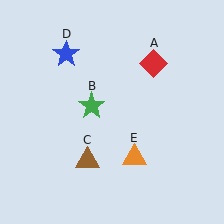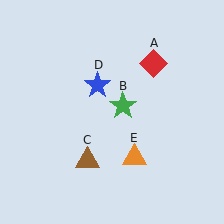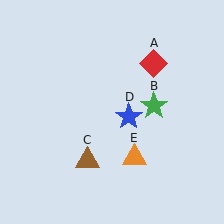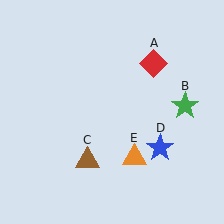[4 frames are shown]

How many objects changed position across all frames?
2 objects changed position: green star (object B), blue star (object D).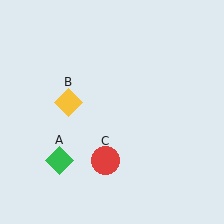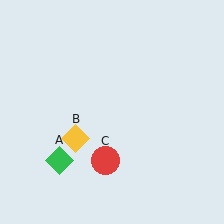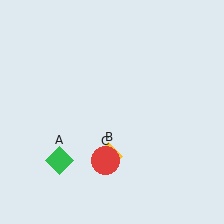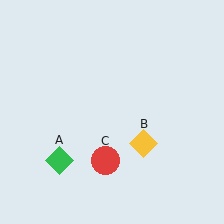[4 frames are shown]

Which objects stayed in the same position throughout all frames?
Green diamond (object A) and red circle (object C) remained stationary.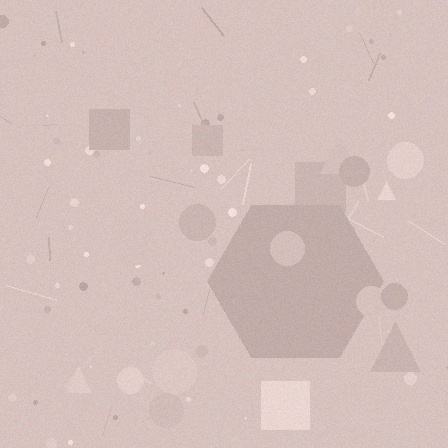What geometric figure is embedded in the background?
A hexagon is embedded in the background.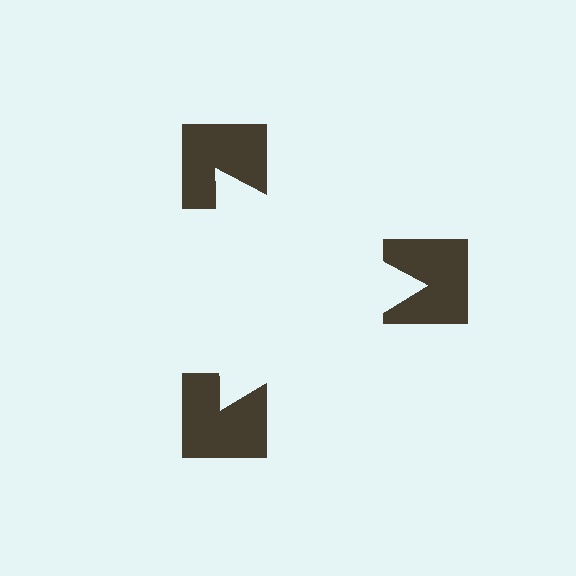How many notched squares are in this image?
There are 3 — one at each vertex of the illusory triangle.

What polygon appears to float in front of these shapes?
An illusory triangle — its edges are inferred from the aligned wedge cuts in the notched squares, not physically drawn.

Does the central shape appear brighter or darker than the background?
It typically appears slightly brighter than the background, even though no actual brightness change is drawn.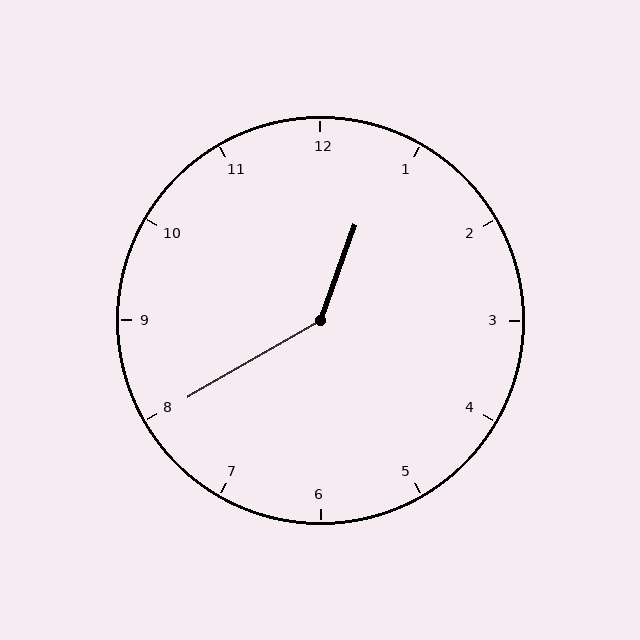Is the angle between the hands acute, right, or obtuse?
It is obtuse.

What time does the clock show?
12:40.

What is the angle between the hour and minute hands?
Approximately 140 degrees.